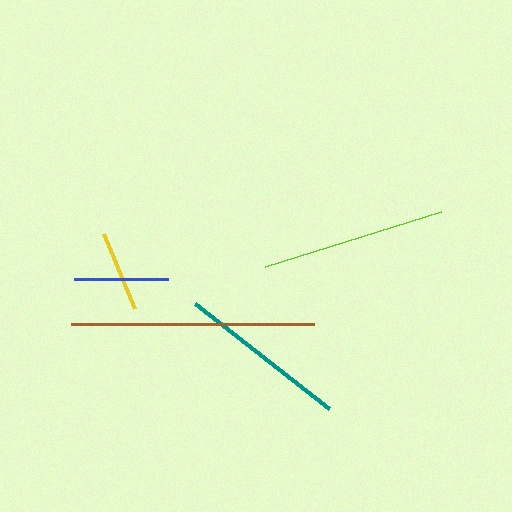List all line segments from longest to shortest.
From longest to shortest: brown, lime, teal, blue, yellow.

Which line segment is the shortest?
The yellow line is the shortest at approximately 81 pixels.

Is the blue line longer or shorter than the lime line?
The lime line is longer than the blue line.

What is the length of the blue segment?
The blue segment is approximately 94 pixels long.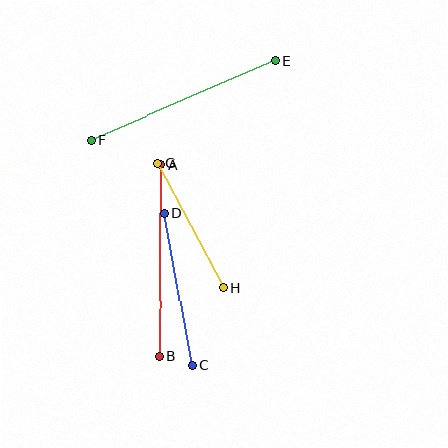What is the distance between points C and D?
The distance is approximately 154 pixels.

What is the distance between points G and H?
The distance is approximately 141 pixels.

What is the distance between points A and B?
The distance is approximately 192 pixels.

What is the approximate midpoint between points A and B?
The midpoint is at approximately (160, 261) pixels.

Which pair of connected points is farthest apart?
Points E and F are farthest apart.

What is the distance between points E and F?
The distance is approximately 200 pixels.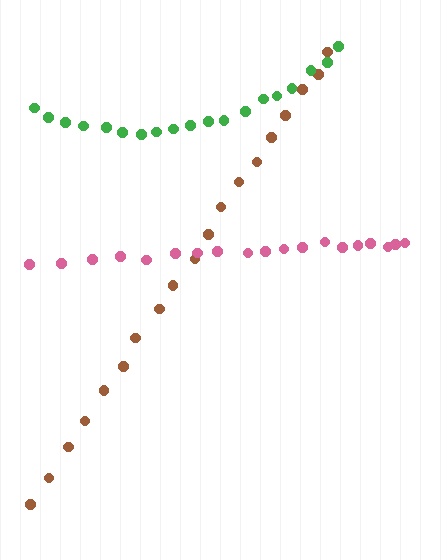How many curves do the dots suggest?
There are 3 distinct paths.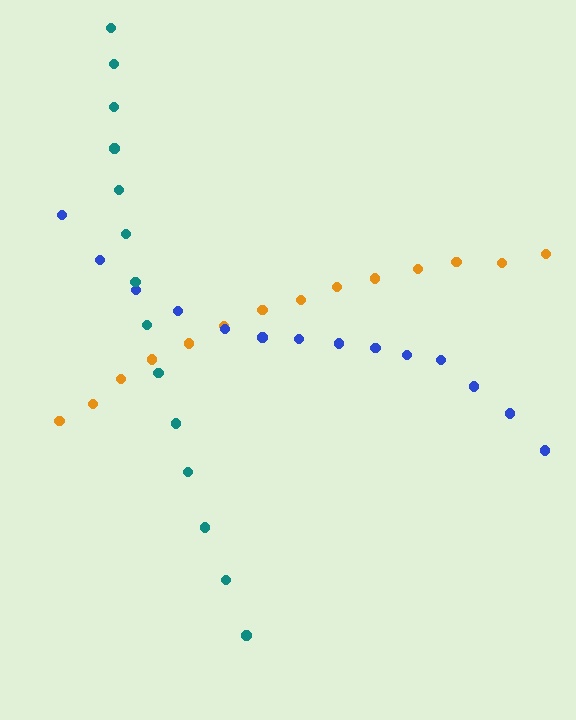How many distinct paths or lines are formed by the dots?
There are 3 distinct paths.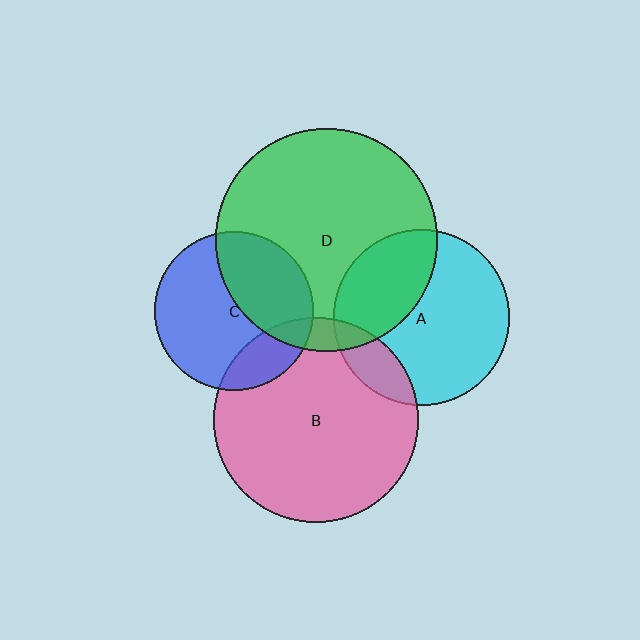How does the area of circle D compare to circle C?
Approximately 2.0 times.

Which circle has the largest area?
Circle D (green).